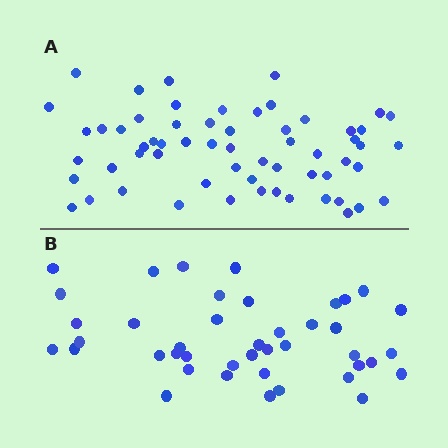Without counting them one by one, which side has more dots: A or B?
Region A (the top region) has more dots.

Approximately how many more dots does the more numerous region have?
Region A has approximately 20 more dots than region B.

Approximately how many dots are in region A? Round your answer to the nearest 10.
About 60 dots.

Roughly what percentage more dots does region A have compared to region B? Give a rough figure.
About 45% more.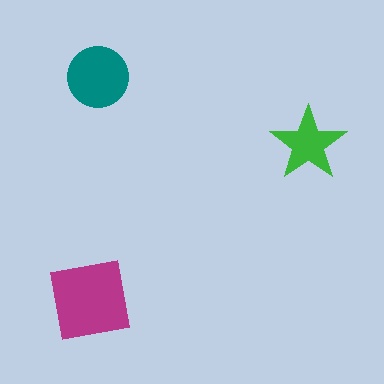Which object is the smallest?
The green star.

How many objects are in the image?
There are 3 objects in the image.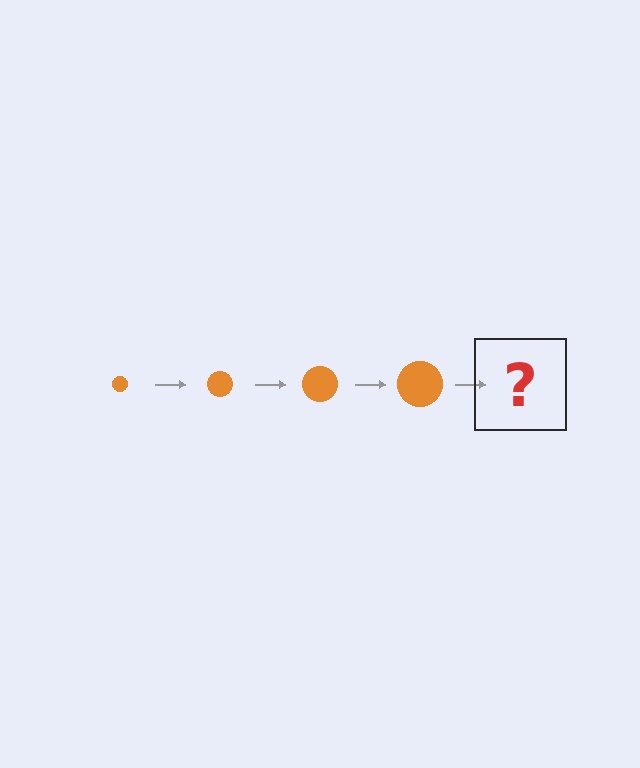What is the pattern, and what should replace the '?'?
The pattern is that the circle gets progressively larger each step. The '?' should be an orange circle, larger than the previous one.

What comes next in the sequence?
The next element should be an orange circle, larger than the previous one.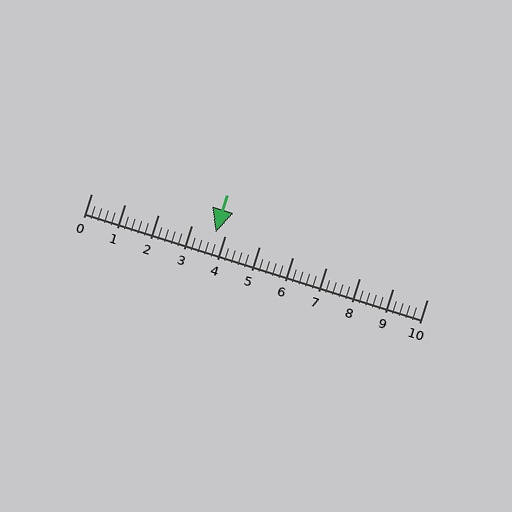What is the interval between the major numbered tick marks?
The major tick marks are spaced 1 units apart.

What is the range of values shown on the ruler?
The ruler shows values from 0 to 10.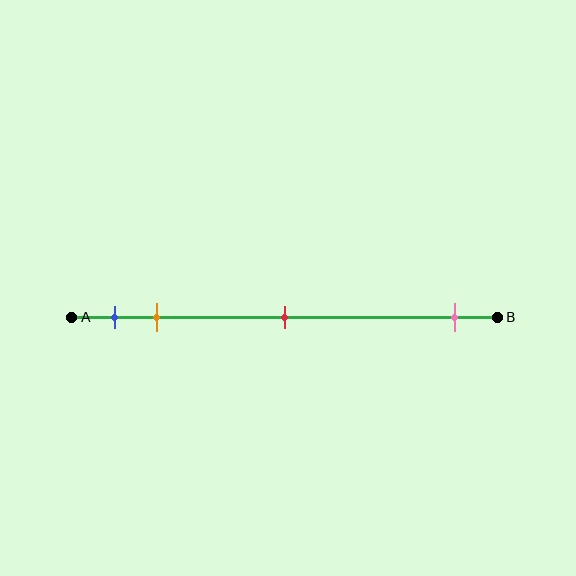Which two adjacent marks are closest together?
The blue and orange marks are the closest adjacent pair.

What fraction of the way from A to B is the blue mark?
The blue mark is approximately 10% (0.1) of the way from A to B.